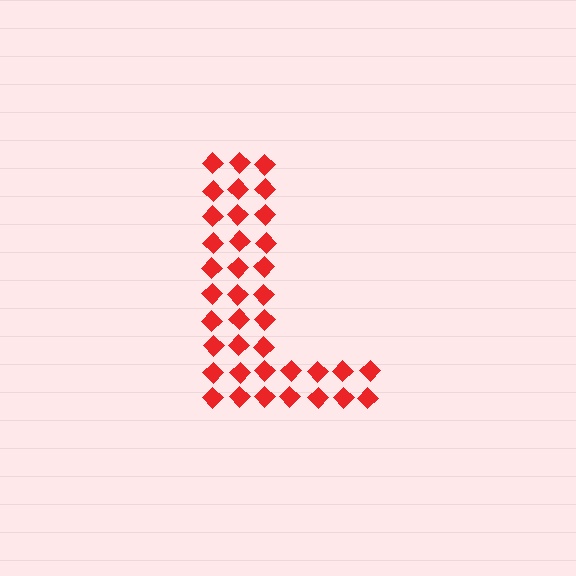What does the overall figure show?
The overall figure shows the letter L.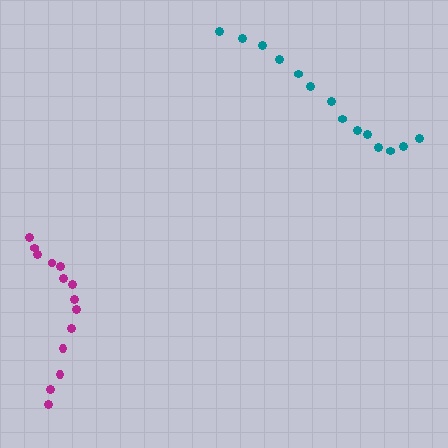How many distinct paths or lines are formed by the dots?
There are 2 distinct paths.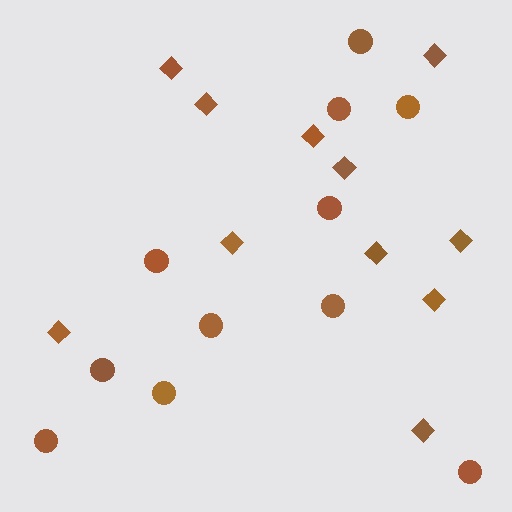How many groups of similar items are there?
There are 2 groups: one group of diamonds (11) and one group of circles (11).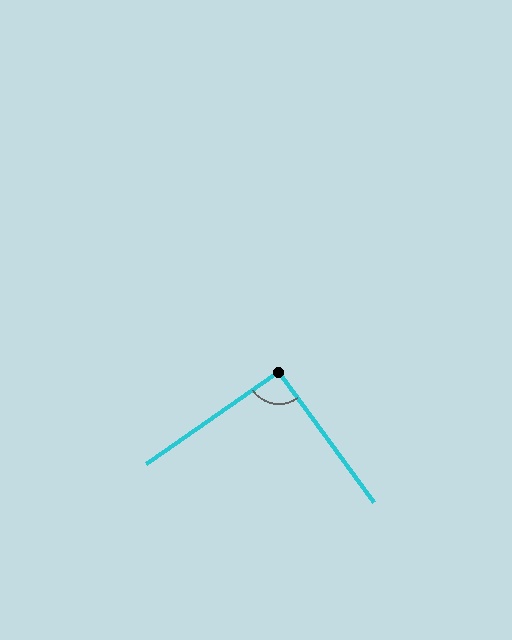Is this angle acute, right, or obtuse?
It is approximately a right angle.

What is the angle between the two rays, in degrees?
Approximately 91 degrees.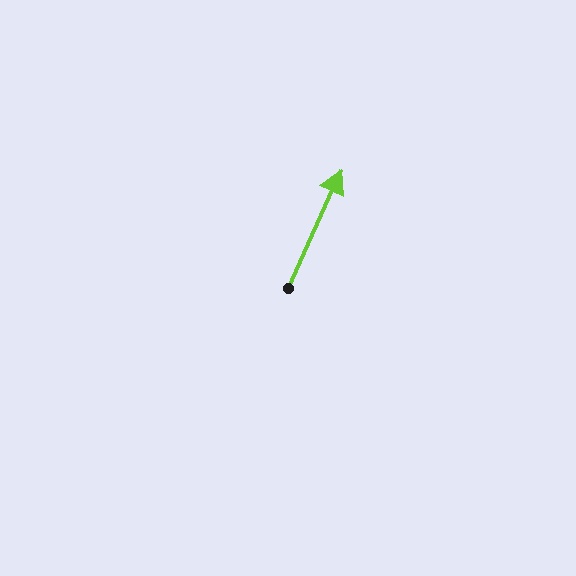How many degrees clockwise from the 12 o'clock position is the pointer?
Approximately 24 degrees.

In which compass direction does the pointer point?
Northeast.